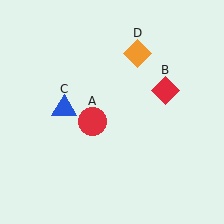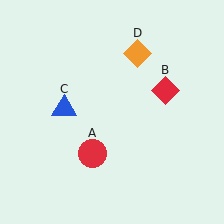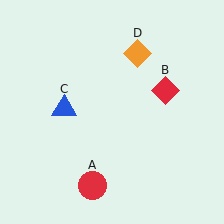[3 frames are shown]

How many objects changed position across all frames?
1 object changed position: red circle (object A).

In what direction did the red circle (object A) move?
The red circle (object A) moved down.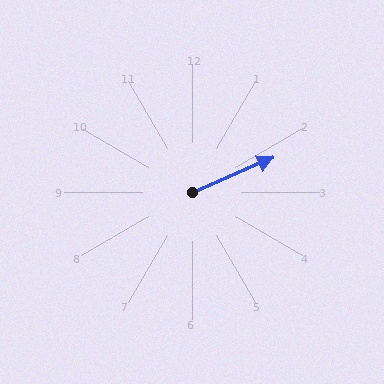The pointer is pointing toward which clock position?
Roughly 2 o'clock.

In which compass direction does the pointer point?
Northeast.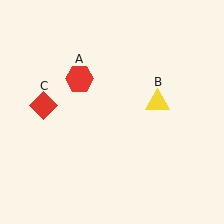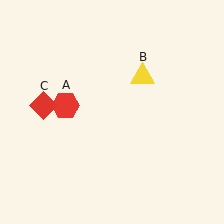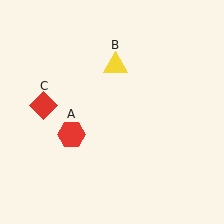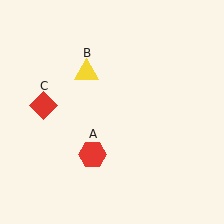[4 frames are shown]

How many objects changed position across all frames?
2 objects changed position: red hexagon (object A), yellow triangle (object B).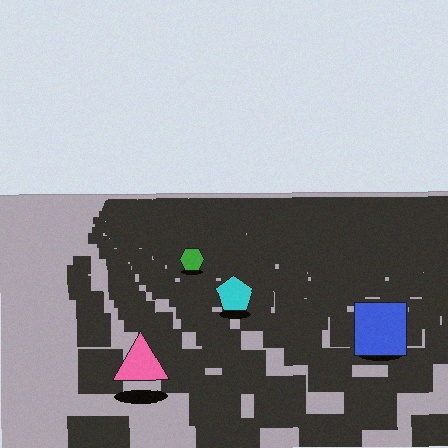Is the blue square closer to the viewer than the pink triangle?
No. The pink triangle is closer — you can tell from the texture gradient: the ground texture is coarser near it.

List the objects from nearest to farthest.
From nearest to farthest: the pink triangle, the blue square, the cyan pentagon, the green hexagon.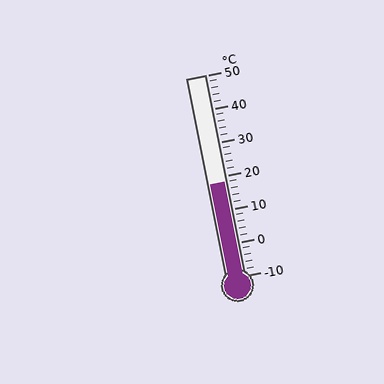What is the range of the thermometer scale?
The thermometer scale ranges from -10°C to 50°C.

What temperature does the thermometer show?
The thermometer shows approximately 18°C.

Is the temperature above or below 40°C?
The temperature is below 40°C.